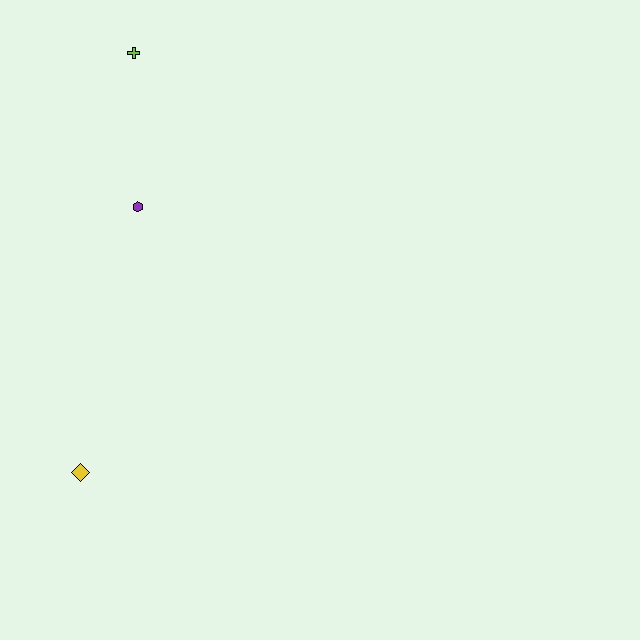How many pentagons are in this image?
There are no pentagons.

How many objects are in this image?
There are 3 objects.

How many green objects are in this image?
There are no green objects.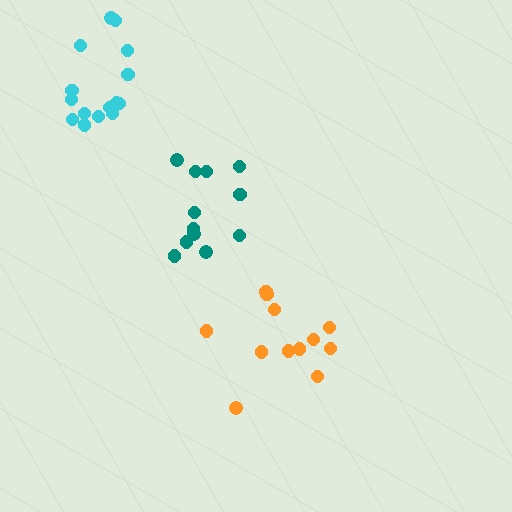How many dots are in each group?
Group 1: 12 dots, Group 2: 12 dots, Group 3: 15 dots (39 total).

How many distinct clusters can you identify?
There are 3 distinct clusters.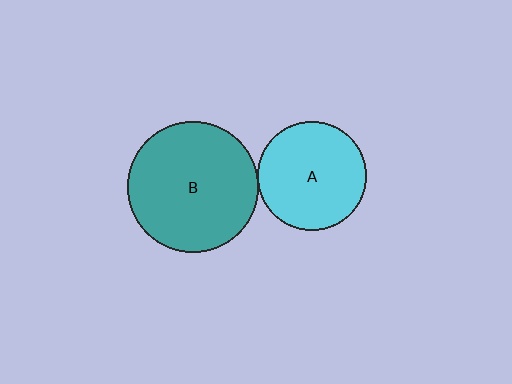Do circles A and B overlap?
Yes.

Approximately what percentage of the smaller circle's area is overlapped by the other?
Approximately 5%.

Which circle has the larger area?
Circle B (teal).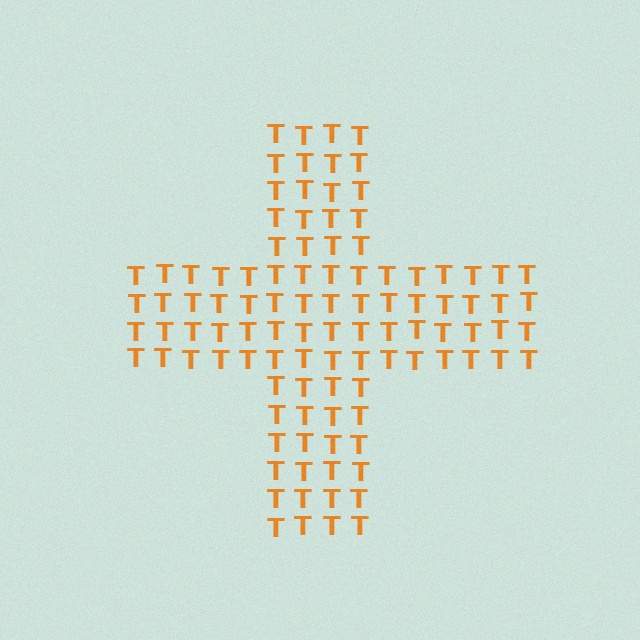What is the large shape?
The large shape is a cross.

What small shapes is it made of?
It is made of small letter T's.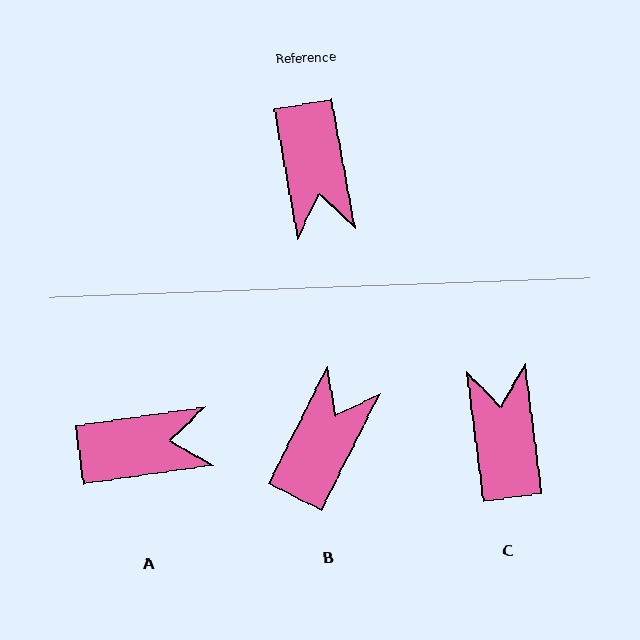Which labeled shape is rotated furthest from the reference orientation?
C, about 177 degrees away.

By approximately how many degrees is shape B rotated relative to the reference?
Approximately 143 degrees counter-clockwise.